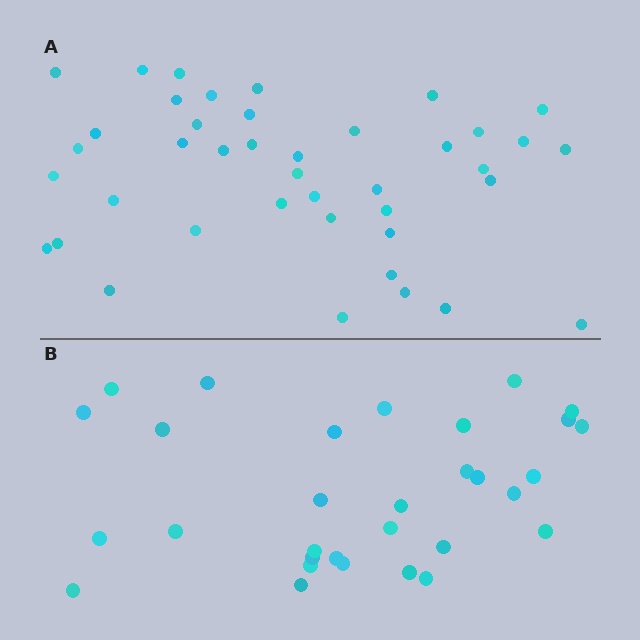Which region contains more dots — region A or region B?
Region A (the top region) has more dots.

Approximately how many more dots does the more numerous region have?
Region A has roughly 10 or so more dots than region B.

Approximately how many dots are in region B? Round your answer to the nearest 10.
About 30 dots. (The exact count is 31, which rounds to 30.)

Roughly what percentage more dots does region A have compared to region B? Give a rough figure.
About 30% more.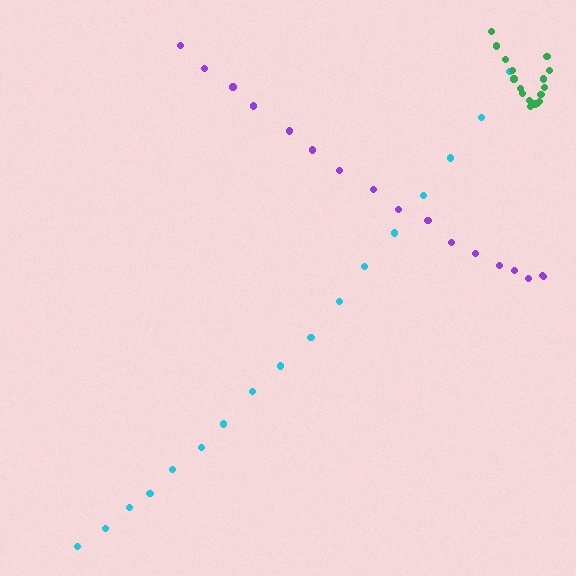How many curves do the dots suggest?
There are 3 distinct paths.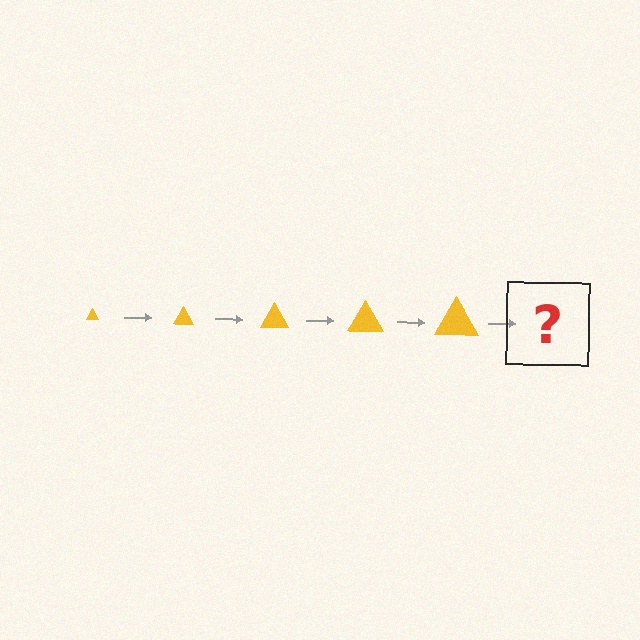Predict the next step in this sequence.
The next step is a yellow triangle, larger than the previous one.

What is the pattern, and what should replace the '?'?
The pattern is that the triangle gets progressively larger each step. The '?' should be a yellow triangle, larger than the previous one.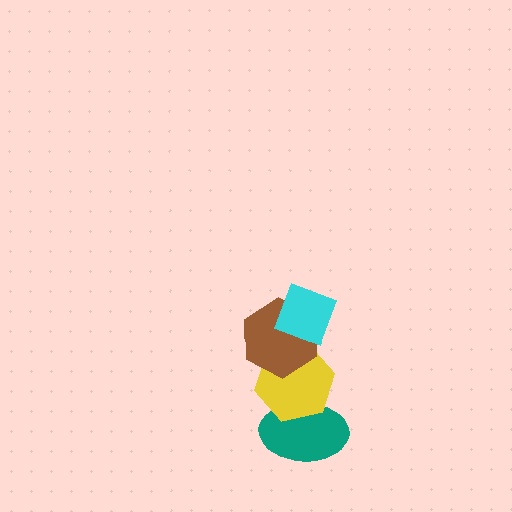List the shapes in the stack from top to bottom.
From top to bottom: the cyan diamond, the brown hexagon, the yellow hexagon, the teal ellipse.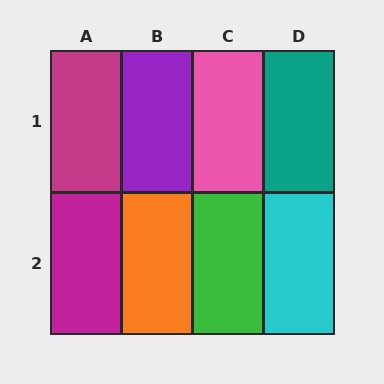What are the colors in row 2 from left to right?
Magenta, orange, green, cyan.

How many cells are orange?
1 cell is orange.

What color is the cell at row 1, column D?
Teal.